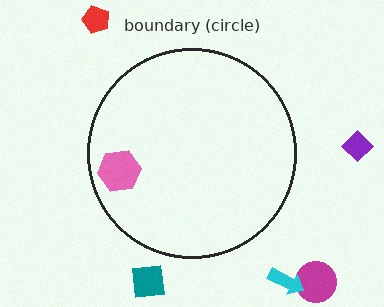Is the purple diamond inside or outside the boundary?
Outside.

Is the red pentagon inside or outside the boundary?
Outside.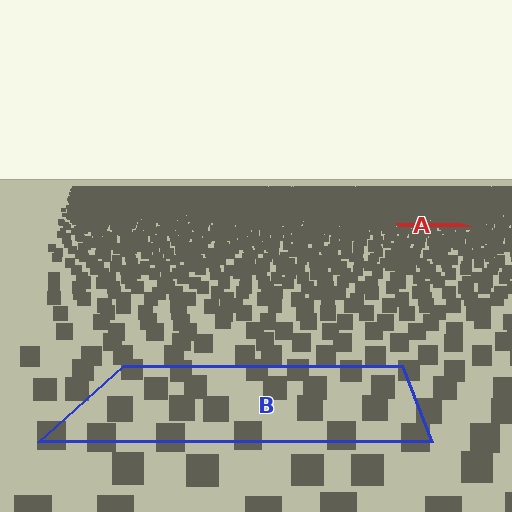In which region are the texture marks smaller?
The texture marks are smaller in region A, because it is farther away.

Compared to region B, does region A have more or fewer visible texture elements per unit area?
Region A has more texture elements per unit area — they are packed more densely because it is farther away.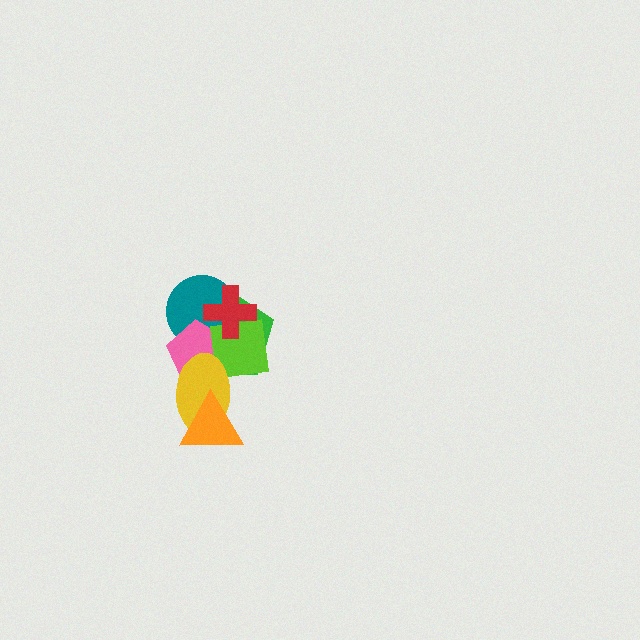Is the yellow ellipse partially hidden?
Yes, it is partially covered by another shape.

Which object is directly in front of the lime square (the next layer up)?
The yellow ellipse is directly in front of the lime square.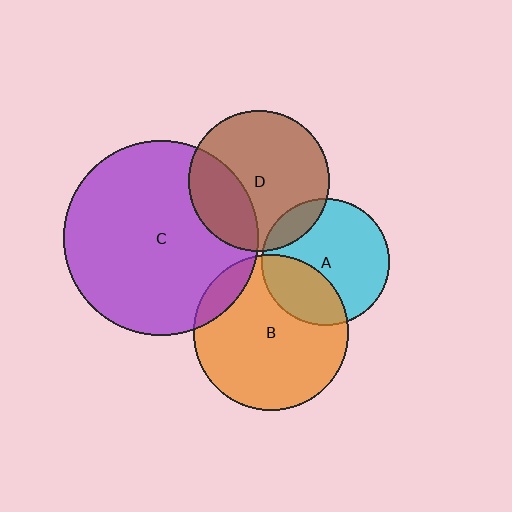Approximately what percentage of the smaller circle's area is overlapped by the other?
Approximately 30%.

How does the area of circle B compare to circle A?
Approximately 1.5 times.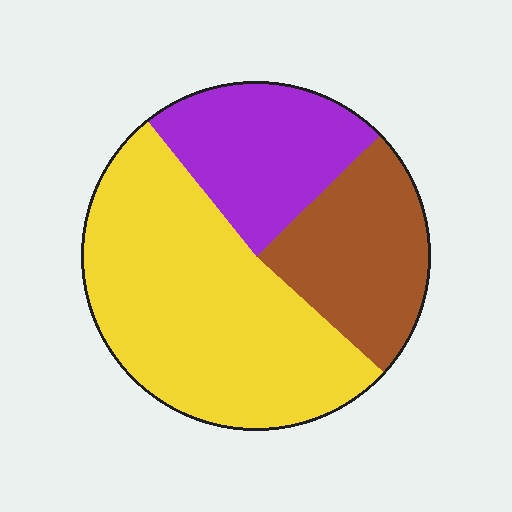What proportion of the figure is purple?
Purple takes up between a sixth and a third of the figure.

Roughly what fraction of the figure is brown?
Brown covers about 25% of the figure.